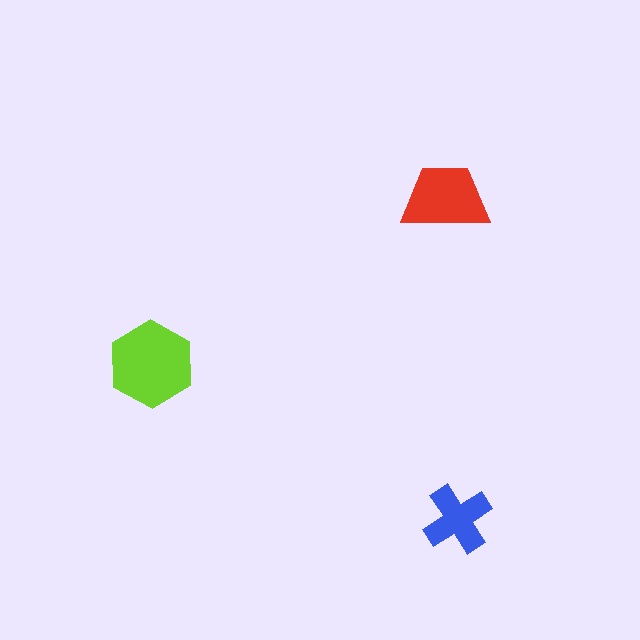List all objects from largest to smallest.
The lime hexagon, the red trapezoid, the blue cross.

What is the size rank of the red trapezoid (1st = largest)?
2nd.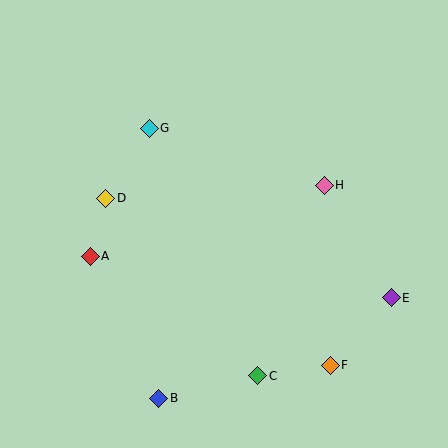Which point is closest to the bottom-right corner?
Point F is closest to the bottom-right corner.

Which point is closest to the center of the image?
Point H at (324, 185) is closest to the center.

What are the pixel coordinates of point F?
Point F is at (330, 365).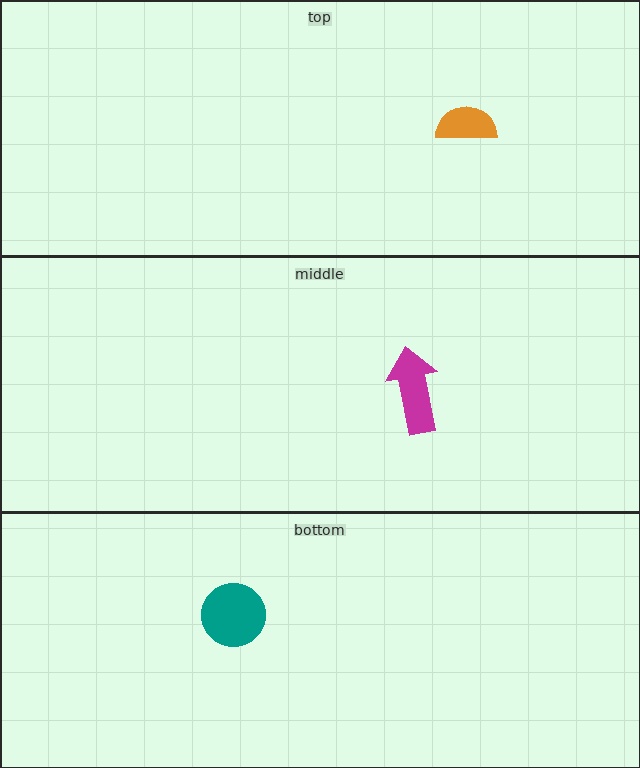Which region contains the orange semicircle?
The top region.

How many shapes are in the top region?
1.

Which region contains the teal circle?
The bottom region.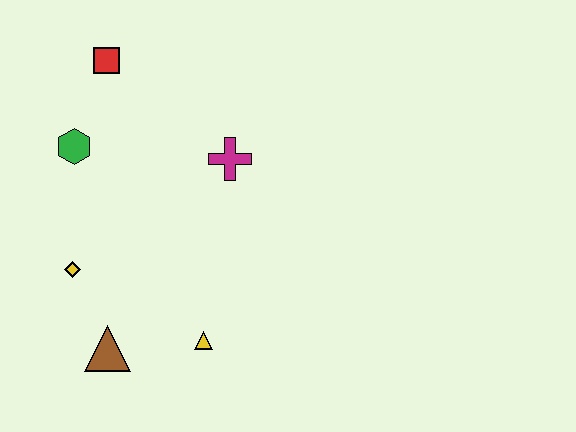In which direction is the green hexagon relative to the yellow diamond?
The green hexagon is above the yellow diamond.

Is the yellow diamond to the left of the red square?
Yes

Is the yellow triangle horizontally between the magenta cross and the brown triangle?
Yes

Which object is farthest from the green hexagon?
The yellow triangle is farthest from the green hexagon.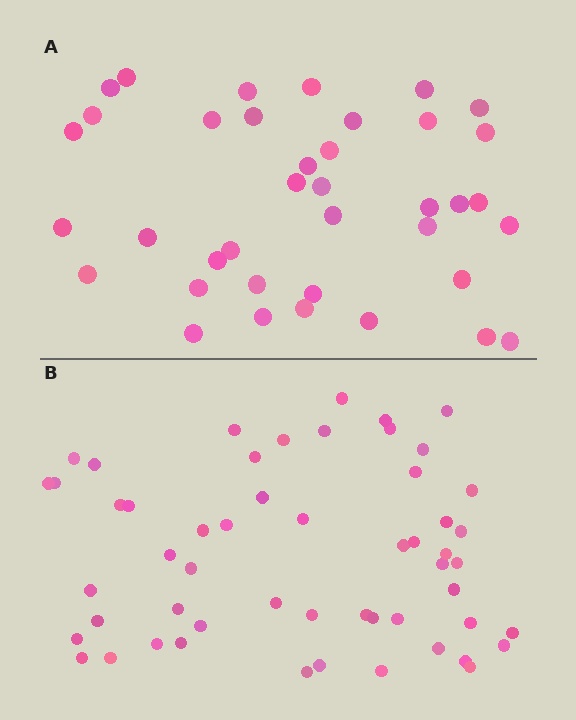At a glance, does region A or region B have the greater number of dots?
Region B (the bottom region) has more dots.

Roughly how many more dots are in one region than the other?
Region B has approximately 15 more dots than region A.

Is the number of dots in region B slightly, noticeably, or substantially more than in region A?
Region B has noticeably more, but not dramatically so. The ratio is roughly 1.4 to 1.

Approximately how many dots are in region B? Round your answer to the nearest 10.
About 50 dots. (The exact count is 54, which rounds to 50.)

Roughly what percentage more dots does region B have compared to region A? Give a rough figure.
About 40% more.